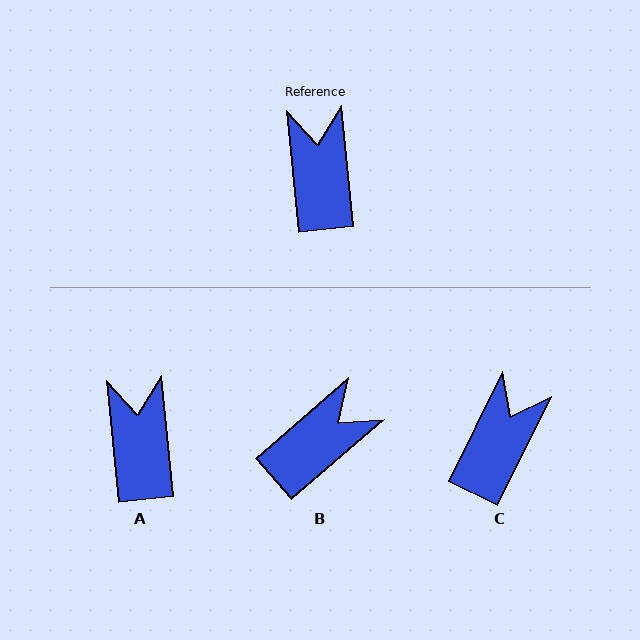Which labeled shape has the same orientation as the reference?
A.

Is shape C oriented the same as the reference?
No, it is off by about 32 degrees.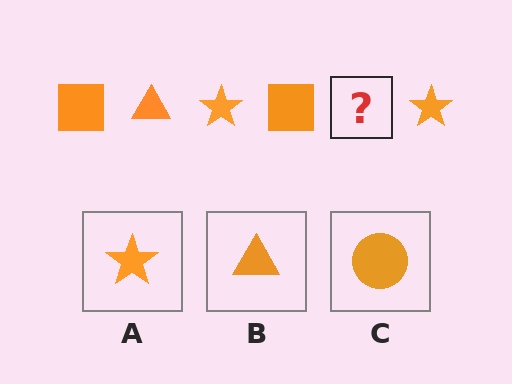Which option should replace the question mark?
Option B.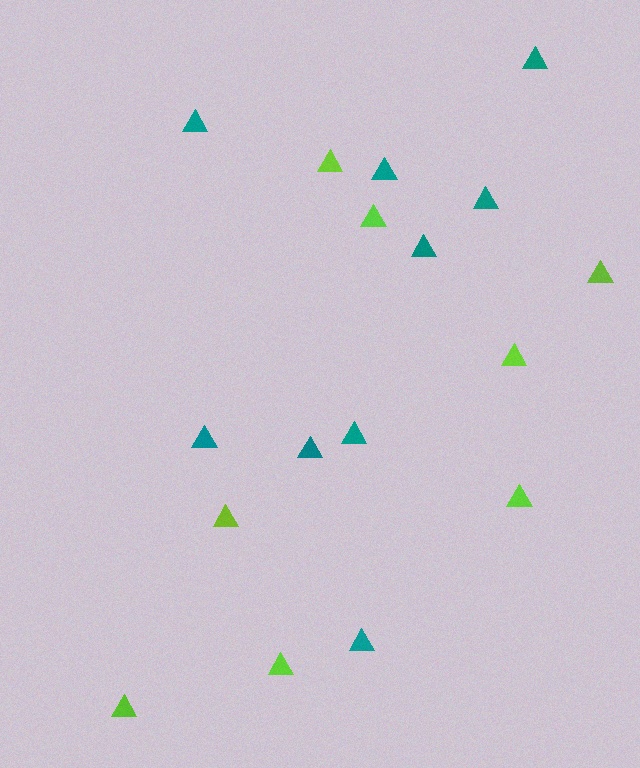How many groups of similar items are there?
There are 2 groups: one group of lime triangles (8) and one group of teal triangles (9).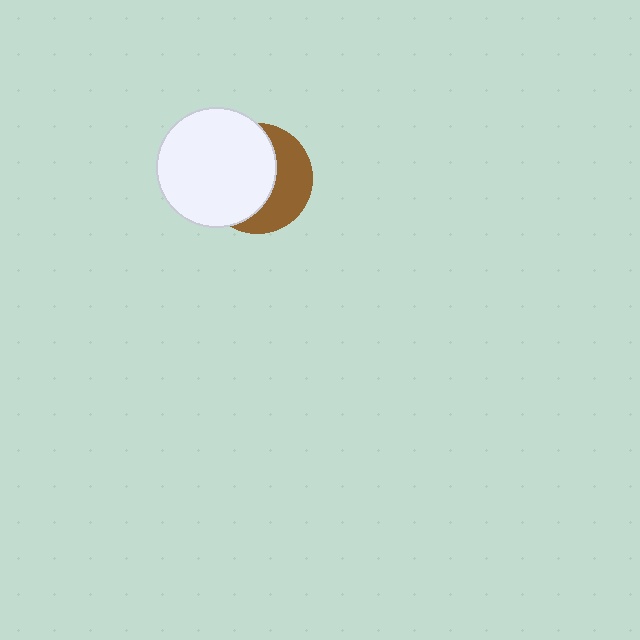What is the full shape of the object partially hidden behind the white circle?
The partially hidden object is a brown circle.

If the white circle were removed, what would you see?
You would see the complete brown circle.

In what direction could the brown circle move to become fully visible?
The brown circle could move right. That would shift it out from behind the white circle entirely.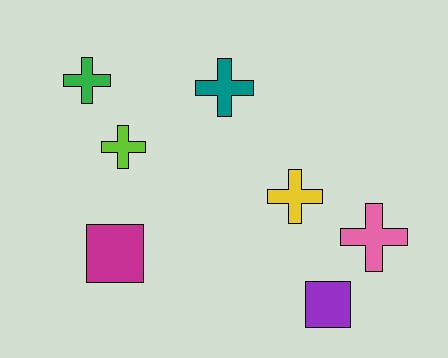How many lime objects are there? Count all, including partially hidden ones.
There is 1 lime object.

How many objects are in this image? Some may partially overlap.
There are 7 objects.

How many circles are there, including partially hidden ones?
There are no circles.